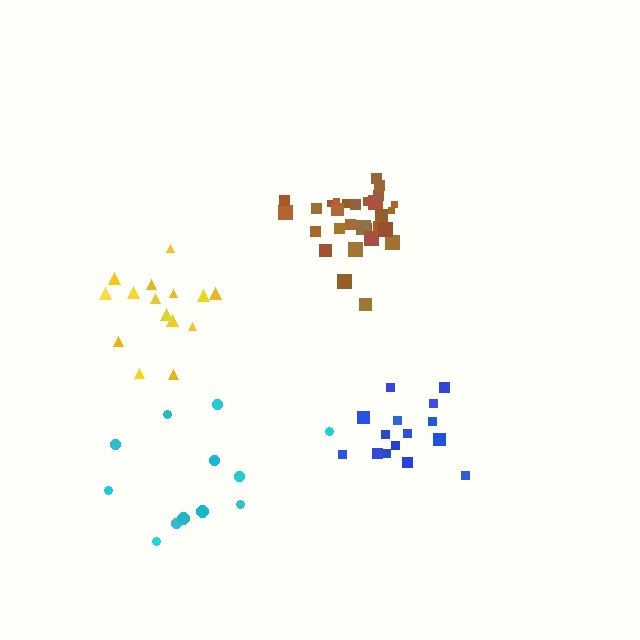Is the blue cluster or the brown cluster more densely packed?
Brown.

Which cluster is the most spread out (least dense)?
Cyan.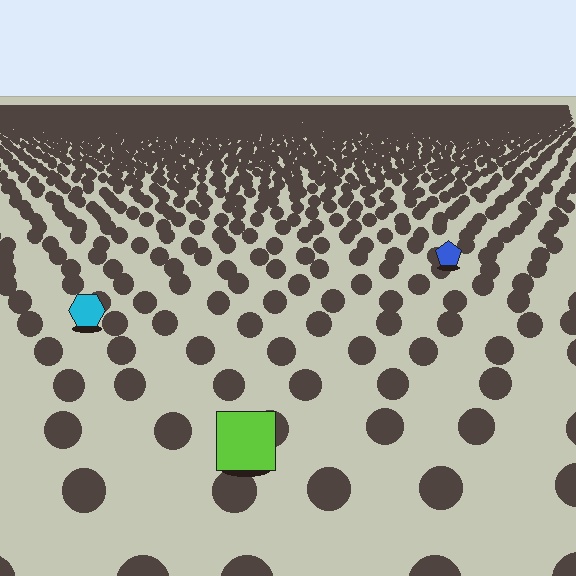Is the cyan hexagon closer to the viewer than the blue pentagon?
Yes. The cyan hexagon is closer — you can tell from the texture gradient: the ground texture is coarser near it.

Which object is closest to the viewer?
The lime square is closest. The texture marks near it are larger and more spread out.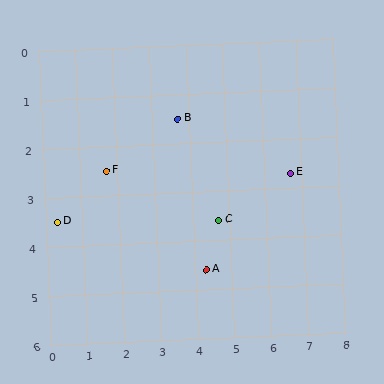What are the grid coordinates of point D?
Point D is at approximately (0.3, 3.5).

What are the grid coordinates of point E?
Point E is at approximately (6.7, 2.7).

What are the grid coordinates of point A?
Point A is at approximately (4.3, 4.6).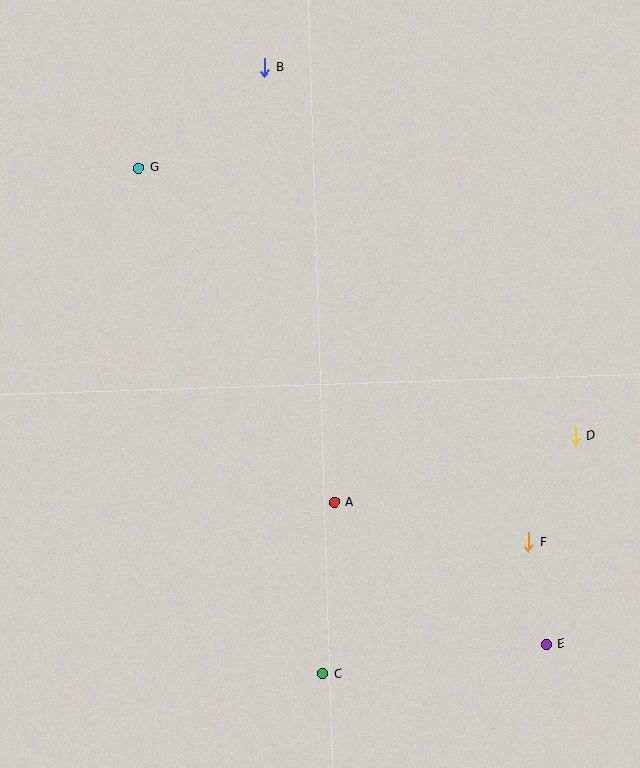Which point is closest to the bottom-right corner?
Point E is closest to the bottom-right corner.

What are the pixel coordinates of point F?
Point F is at (529, 542).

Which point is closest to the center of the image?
Point A at (334, 503) is closest to the center.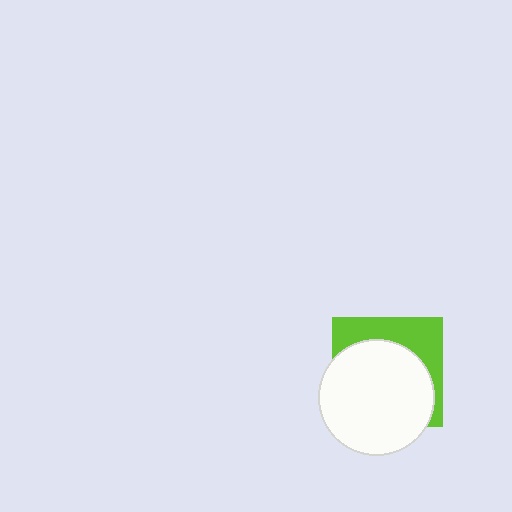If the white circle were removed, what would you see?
You would see the complete lime square.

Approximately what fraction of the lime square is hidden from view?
Roughly 65% of the lime square is hidden behind the white circle.